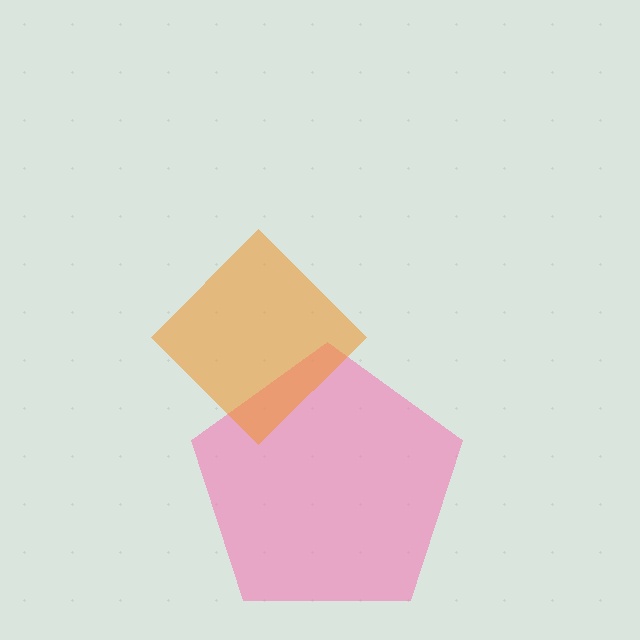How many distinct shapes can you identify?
There are 2 distinct shapes: a pink pentagon, an orange diamond.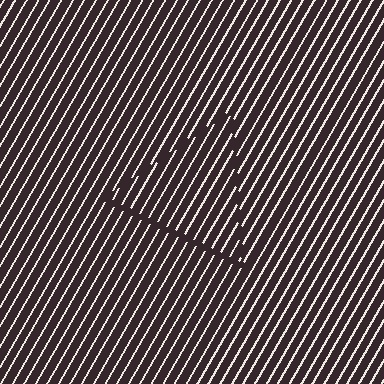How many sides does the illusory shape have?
3 sides — the line-ends trace a triangle.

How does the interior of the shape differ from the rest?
The interior of the shape contains the same grating, shifted by half a period — the contour is defined by the phase discontinuity where line-ends from the inner and outer gratings abut.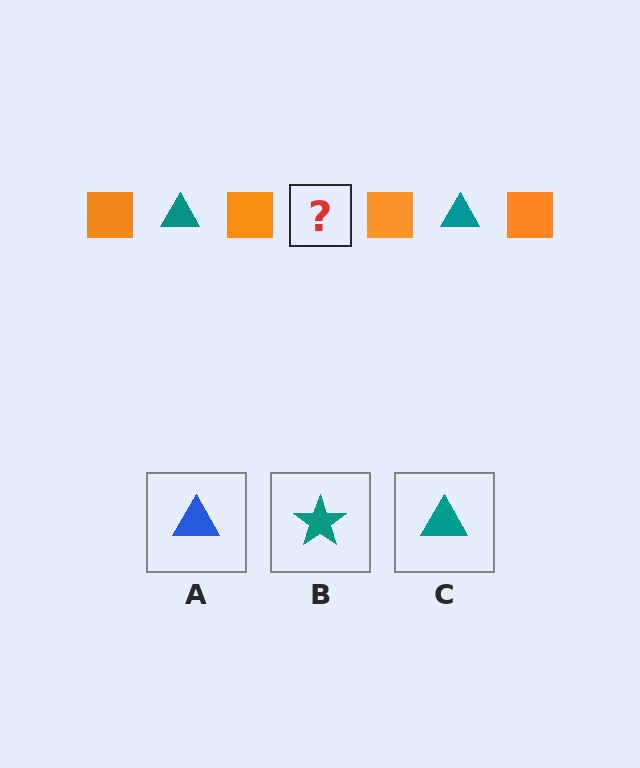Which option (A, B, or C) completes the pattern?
C.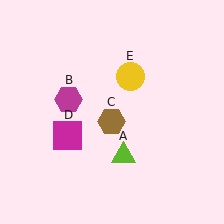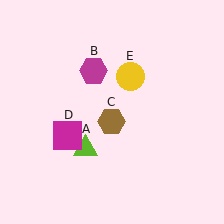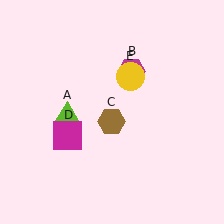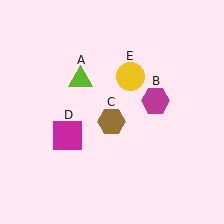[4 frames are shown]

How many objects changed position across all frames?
2 objects changed position: lime triangle (object A), magenta hexagon (object B).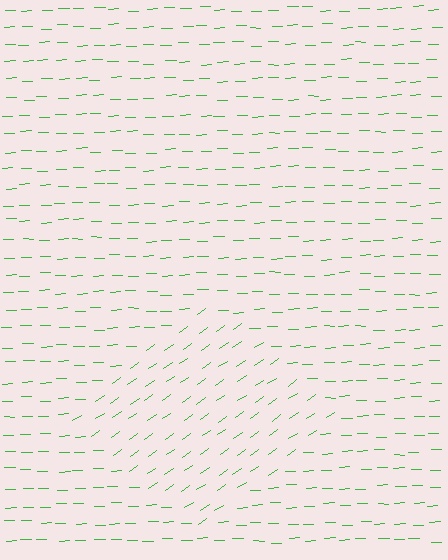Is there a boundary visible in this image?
Yes, there is a texture boundary formed by a change in line orientation.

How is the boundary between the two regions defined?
The boundary is defined purely by a change in line orientation (approximately 33 degrees difference). All lines are the same color and thickness.